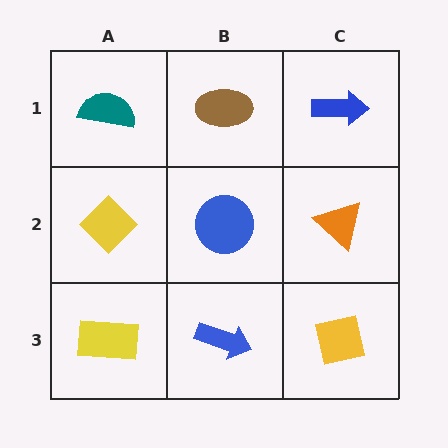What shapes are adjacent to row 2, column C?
A blue arrow (row 1, column C), a yellow square (row 3, column C), a blue circle (row 2, column B).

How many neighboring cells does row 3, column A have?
2.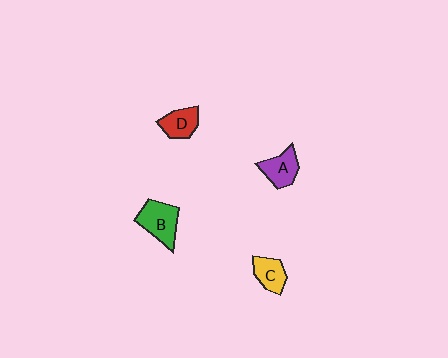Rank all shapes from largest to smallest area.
From largest to smallest: B (green), A (purple), D (red), C (yellow).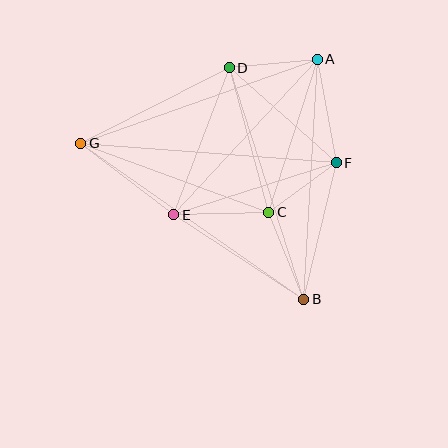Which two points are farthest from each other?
Points B and G are farthest from each other.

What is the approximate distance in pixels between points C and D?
The distance between C and D is approximately 150 pixels.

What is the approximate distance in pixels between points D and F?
The distance between D and F is approximately 143 pixels.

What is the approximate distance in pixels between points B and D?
The distance between B and D is approximately 243 pixels.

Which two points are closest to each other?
Points C and F are closest to each other.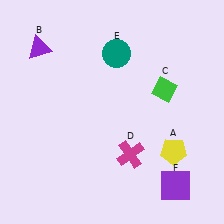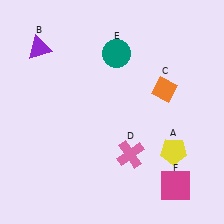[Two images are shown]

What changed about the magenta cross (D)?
In Image 1, D is magenta. In Image 2, it changed to pink.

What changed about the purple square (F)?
In Image 1, F is purple. In Image 2, it changed to magenta.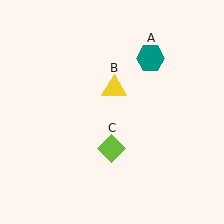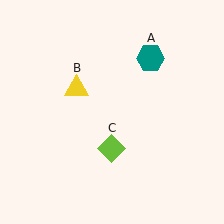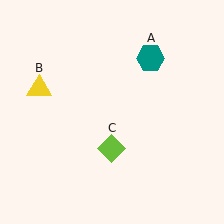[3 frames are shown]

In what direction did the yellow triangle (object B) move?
The yellow triangle (object B) moved left.